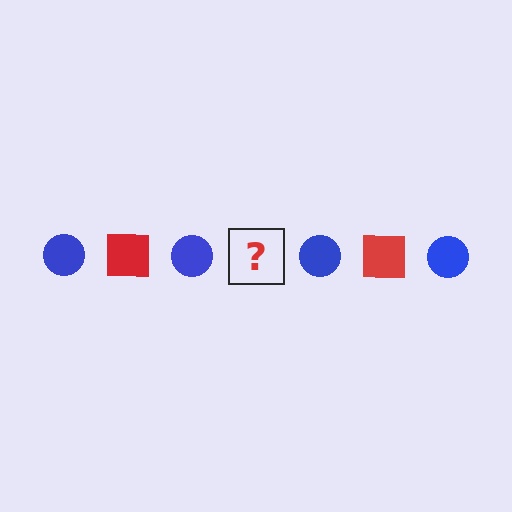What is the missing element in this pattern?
The missing element is a red square.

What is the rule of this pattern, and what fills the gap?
The rule is that the pattern alternates between blue circle and red square. The gap should be filled with a red square.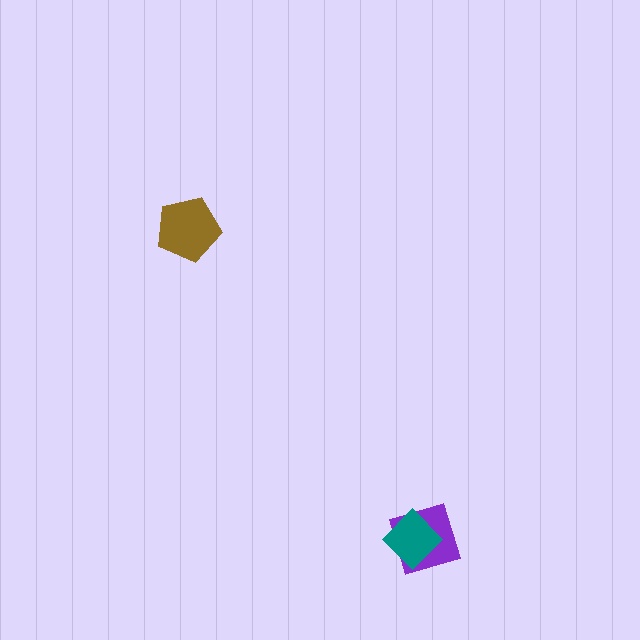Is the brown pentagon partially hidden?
No, no other shape covers it.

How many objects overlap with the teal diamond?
1 object overlaps with the teal diamond.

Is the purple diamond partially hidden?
Yes, it is partially covered by another shape.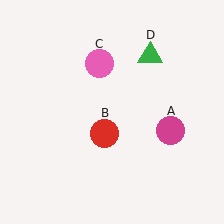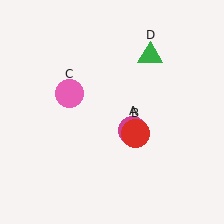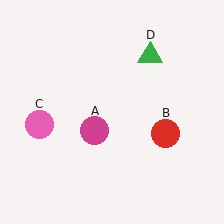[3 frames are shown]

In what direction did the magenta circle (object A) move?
The magenta circle (object A) moved left.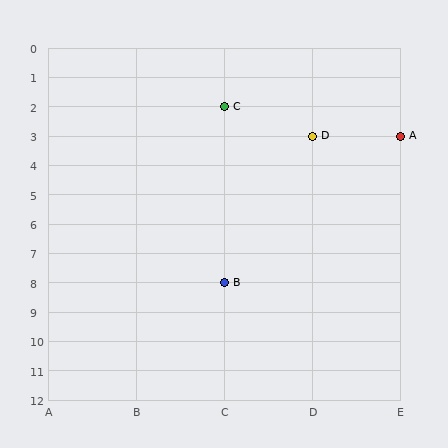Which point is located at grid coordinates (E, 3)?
Point A is at (E, 3).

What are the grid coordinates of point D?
Point D is at grid coordinates (D, 3).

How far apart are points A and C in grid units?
Points A and C are 2 columns and 1 row apart (about 2.2 grid units diagonally).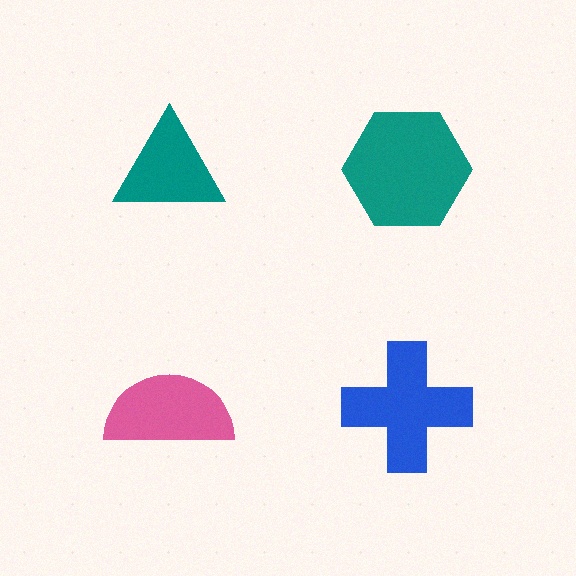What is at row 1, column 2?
A teal hexagon.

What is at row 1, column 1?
A teal triangle.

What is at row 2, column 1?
A pink semicircle.